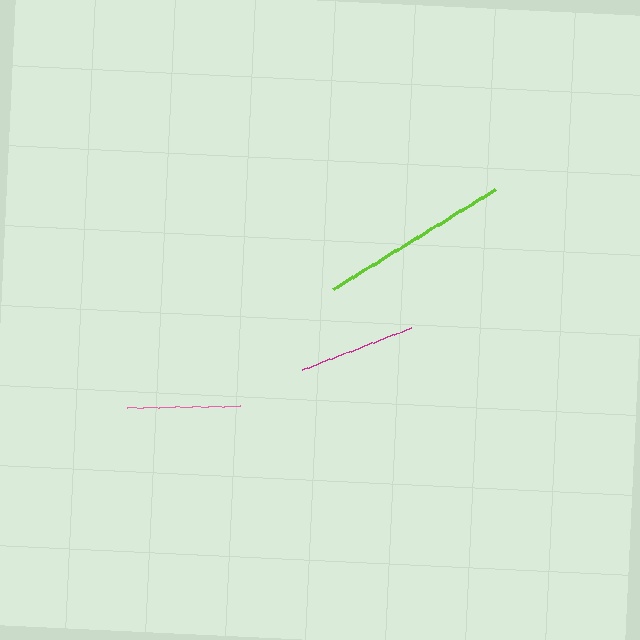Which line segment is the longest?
The lime line is the longest at approximately 190 pixels.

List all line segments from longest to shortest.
From longest to shortest: lime, magenta, pink.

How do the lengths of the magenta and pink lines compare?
The magenta and pink lines are approximately the same length.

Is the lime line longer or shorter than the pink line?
The lime line is longer than the pink line.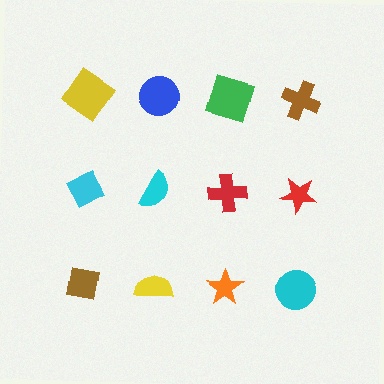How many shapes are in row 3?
4 shapes.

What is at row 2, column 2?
A cyan semicircle.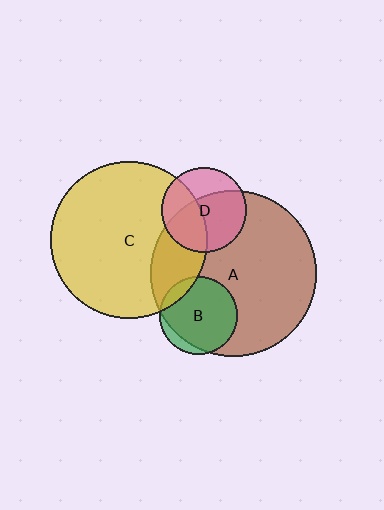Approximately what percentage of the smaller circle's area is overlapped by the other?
Approximately 20%.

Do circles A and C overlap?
Yes.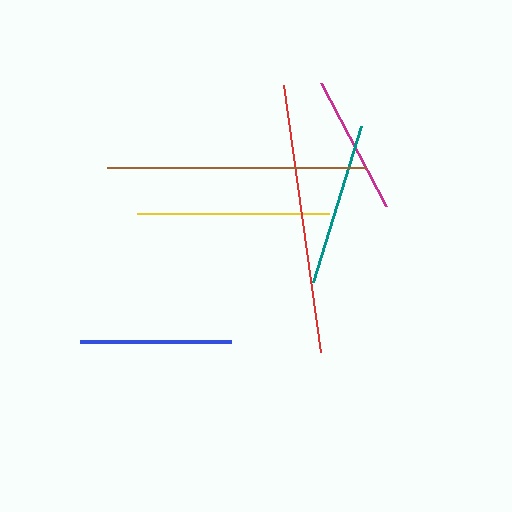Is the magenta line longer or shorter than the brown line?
The brown line is longer than the magenta line.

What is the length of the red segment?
The red segment is approximately 269 pixels long.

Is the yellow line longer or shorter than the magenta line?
The yellow line is longer than the magenta line.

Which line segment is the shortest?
The magenta line is the shortest at approximately 139 pixels.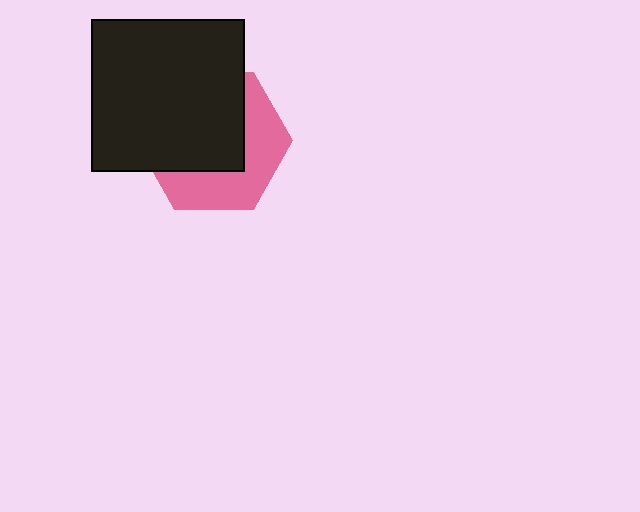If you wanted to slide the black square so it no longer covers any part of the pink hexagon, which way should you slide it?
Slide it toward the upper-left — that is the most direct way to separate the two shapes.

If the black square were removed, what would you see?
You would see the complete pink hexagon.